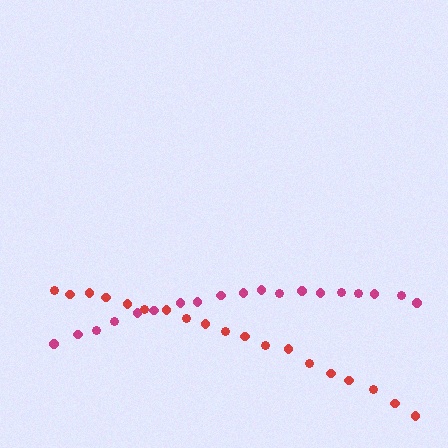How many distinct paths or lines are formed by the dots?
There are 2 distinct paths.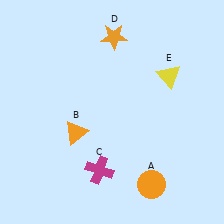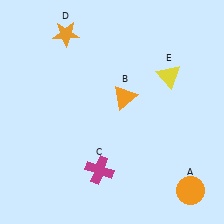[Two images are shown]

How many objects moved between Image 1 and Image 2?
3 objects moved between the two images.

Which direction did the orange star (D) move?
The orange star (D) moved left.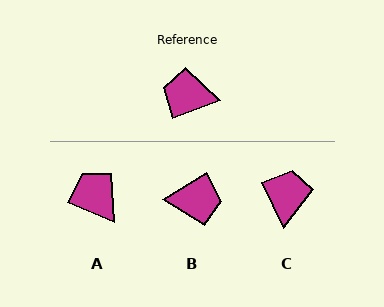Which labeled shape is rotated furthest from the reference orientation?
B, about 168 degrees away.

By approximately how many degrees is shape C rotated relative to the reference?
Approximately 85 degrees clockwise.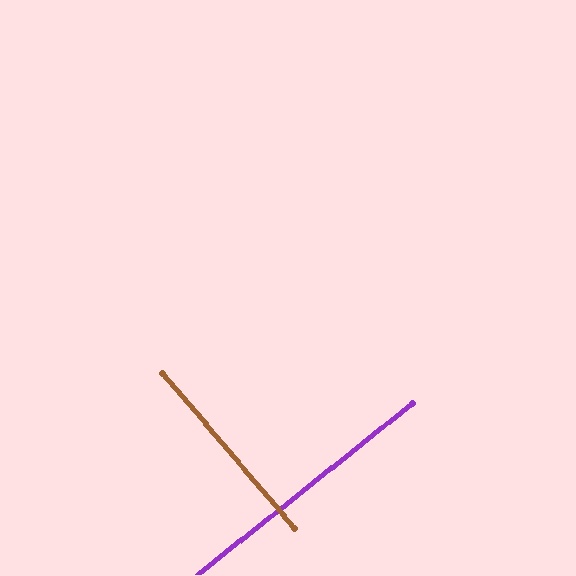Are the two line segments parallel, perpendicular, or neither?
Perpendicular — they meet at approximately 88°.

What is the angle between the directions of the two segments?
Approximately 88 degrees.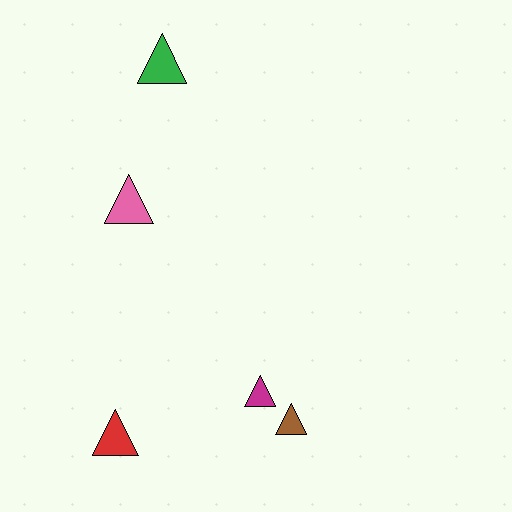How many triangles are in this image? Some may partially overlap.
There are 5 triangles.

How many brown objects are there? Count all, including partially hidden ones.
There is 1 brown object.